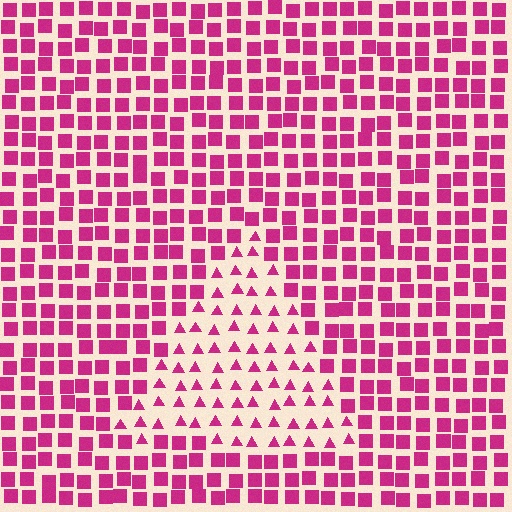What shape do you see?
I see a triangle.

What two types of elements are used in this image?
The image uses triangles inside the triangle region and squares outside it.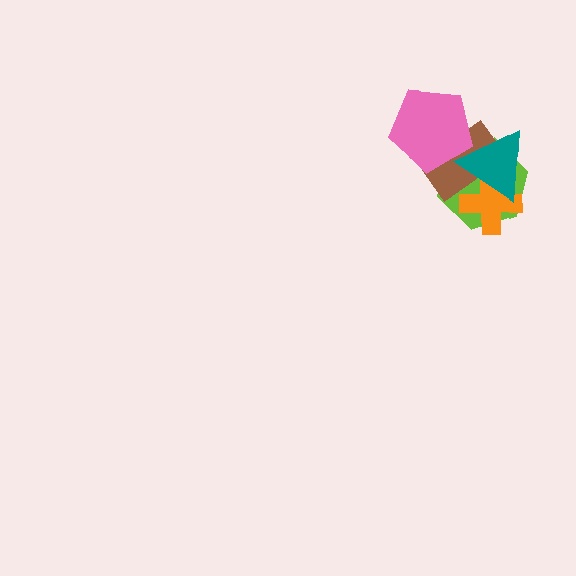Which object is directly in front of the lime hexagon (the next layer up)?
The orange cross is directly in front of the lime hexagon.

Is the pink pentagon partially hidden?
No, no other shape covers it.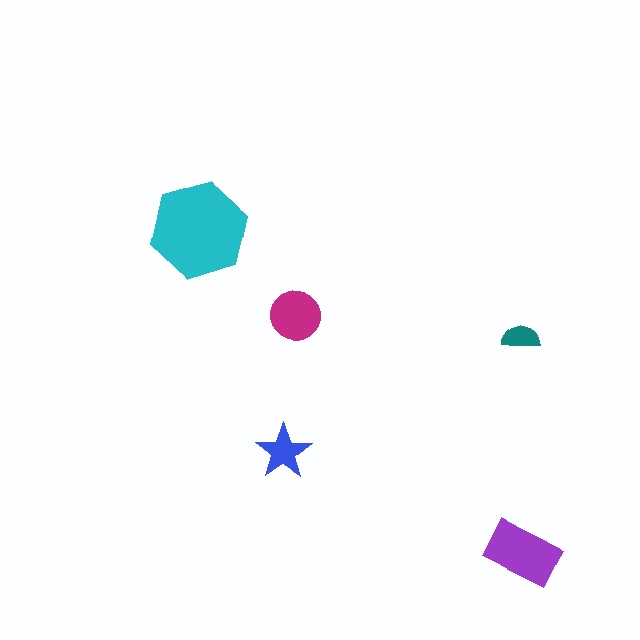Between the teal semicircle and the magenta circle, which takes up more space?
The magenta circle.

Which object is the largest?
The cyan hexagon.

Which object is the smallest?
The teal semicircle.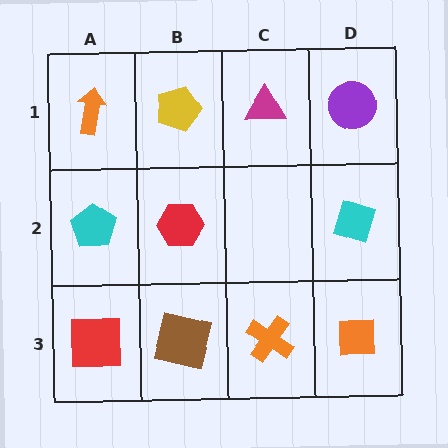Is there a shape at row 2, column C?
No, that cell is empty.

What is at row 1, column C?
A magenta triangle.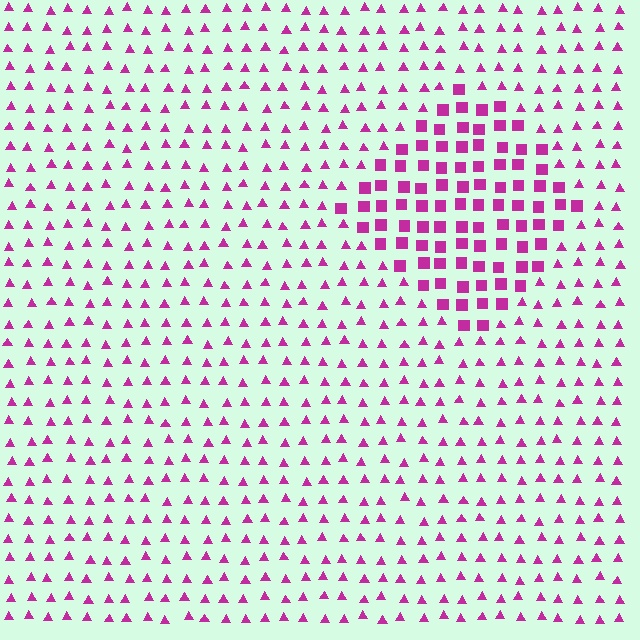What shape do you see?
I see a diamond.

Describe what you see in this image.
The image is filled with small magenta elements arranged in a uniform grid. A diamond-shaped region contains squares, while the surrounding area contains triangles. The boundary is defined purely by the change in element shape.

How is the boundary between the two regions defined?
The boundary is defined by a change in element shape: squares inside vs. triangles outside. All elements share the same color and spacing.